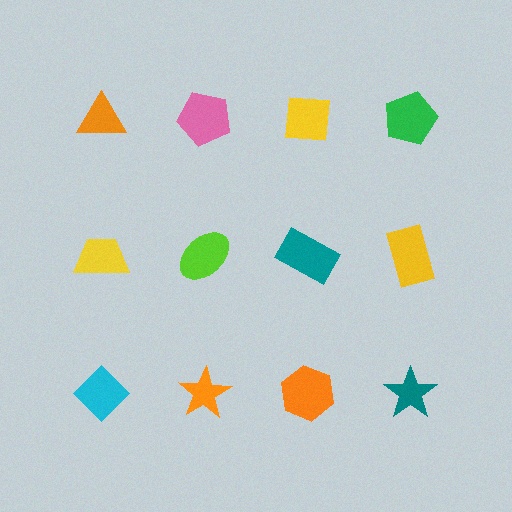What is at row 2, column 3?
A teal rectangle.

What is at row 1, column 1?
An orange triangle.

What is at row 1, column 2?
A pink pentagon.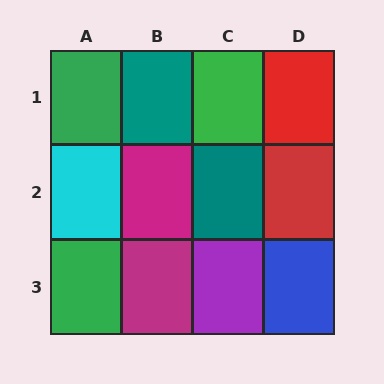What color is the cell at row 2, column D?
Red.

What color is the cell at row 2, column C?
Teal.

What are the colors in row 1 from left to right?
Green, teal, green, red.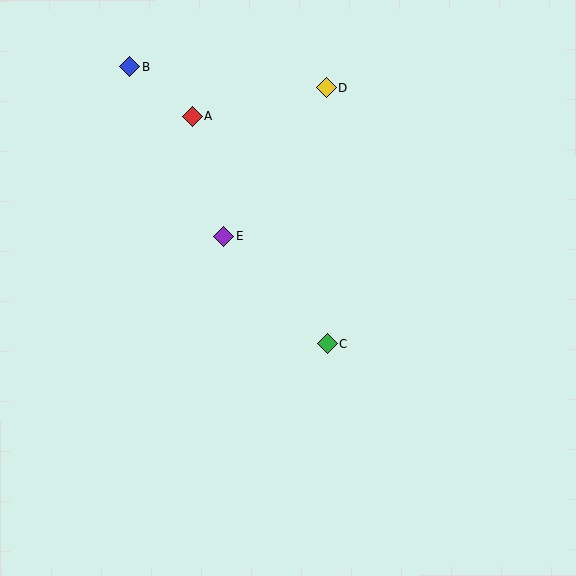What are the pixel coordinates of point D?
Point D is at (327, 87).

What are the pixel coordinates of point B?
Point B is at (130, 66).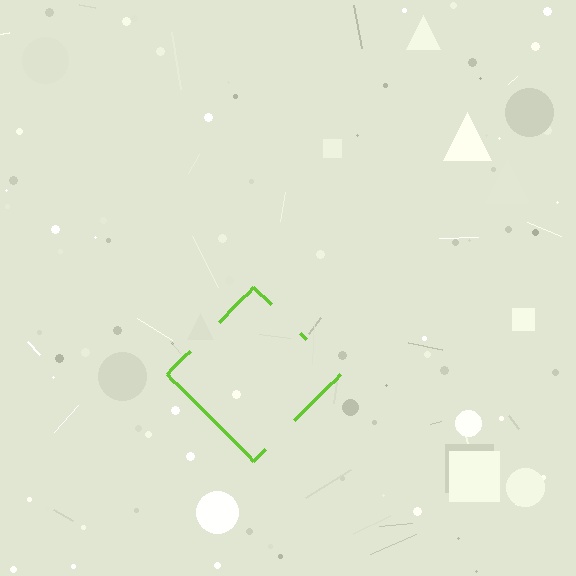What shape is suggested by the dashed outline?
The dashed outline suggests a diamond.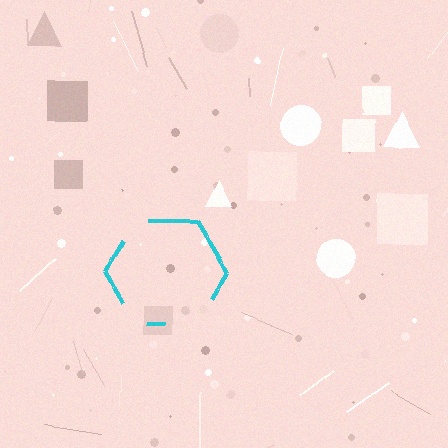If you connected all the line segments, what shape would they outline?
They would outline a hexagon.